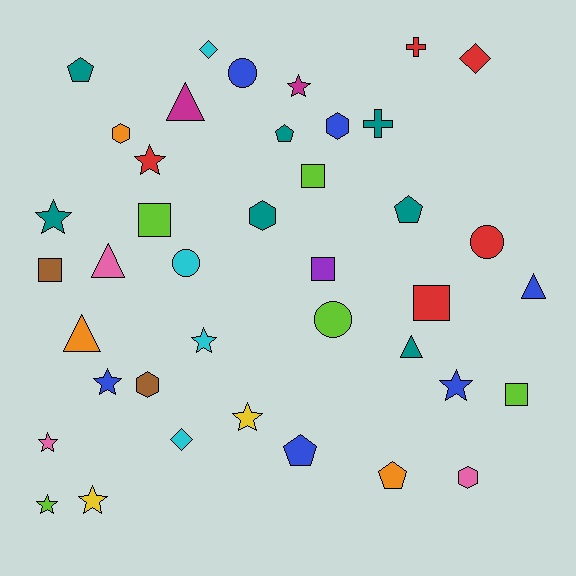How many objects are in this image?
There are 40 objects.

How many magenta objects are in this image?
There are 2 magenta objects.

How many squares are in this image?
There are 6 squares.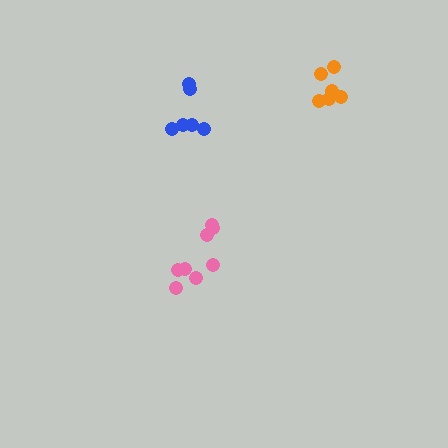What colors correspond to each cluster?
The clusters are colored: blue, orange, pink.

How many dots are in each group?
Group 1: 6 dots, Group 2: 6 dots, Group 3: 8 dots (20 total).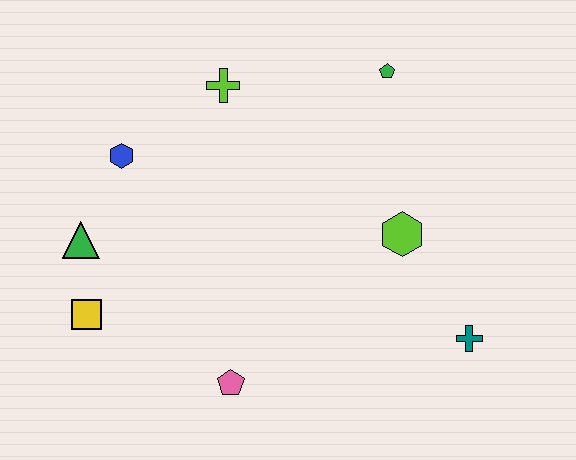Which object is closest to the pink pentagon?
The yellow square is closest to the pink pentagon.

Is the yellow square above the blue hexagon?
No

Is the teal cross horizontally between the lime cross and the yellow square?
No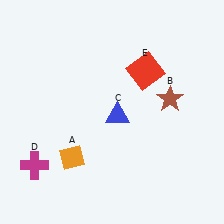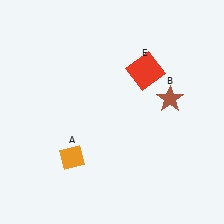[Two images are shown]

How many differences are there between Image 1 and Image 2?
There are 2 differences between the two images.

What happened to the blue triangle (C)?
The blue triangle (C) was removed in Image 2. It was in the bottom-right area of Image 1.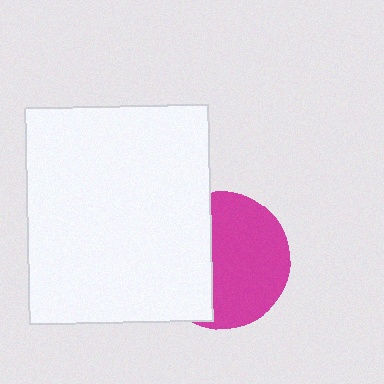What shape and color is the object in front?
The object in front is a white rectangle.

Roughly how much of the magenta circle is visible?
About half of it is visible (roughly 59%).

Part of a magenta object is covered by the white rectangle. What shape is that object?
It is a circle.